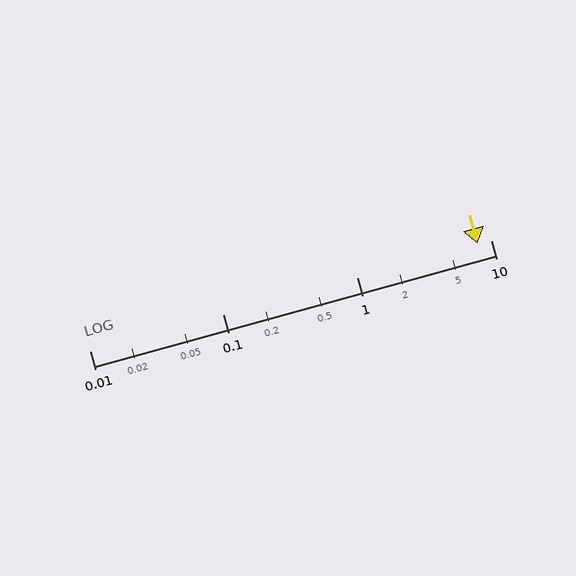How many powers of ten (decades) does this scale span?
The scale spans 3 decades, from 0.01 to 10.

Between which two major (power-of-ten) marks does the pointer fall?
The pointer is between 1 and 10.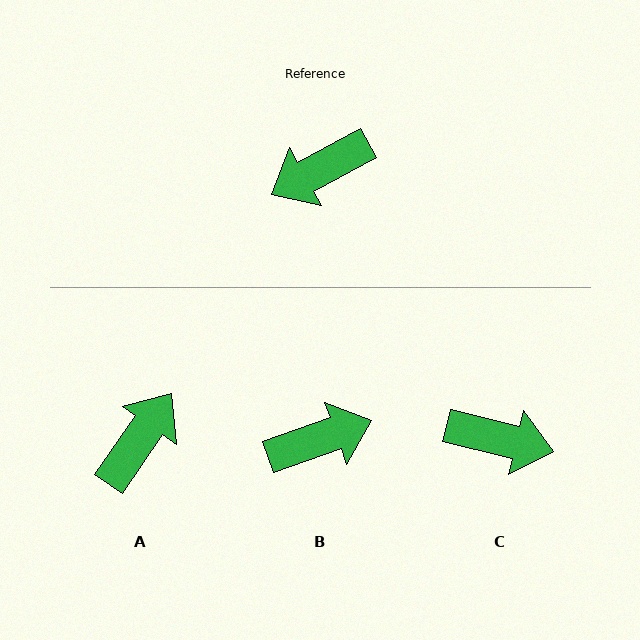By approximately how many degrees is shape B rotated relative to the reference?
Approximately 171 degrees counter-clockwise.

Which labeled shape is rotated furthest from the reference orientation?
B, about 171 degrees away.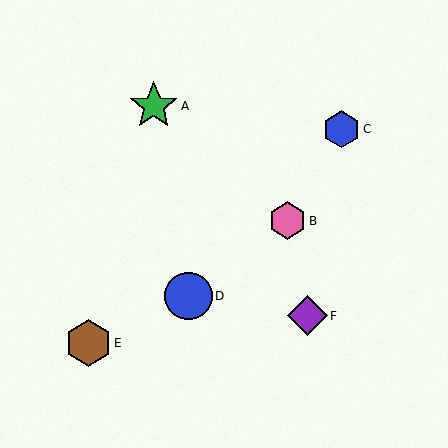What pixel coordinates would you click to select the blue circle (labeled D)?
Click at (188, 296) to select the blue circle D.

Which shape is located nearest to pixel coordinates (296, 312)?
The purple diamond (labeled F) at (307, 316) is nearest to that location.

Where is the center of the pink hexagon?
The center of the pink hexagon is at (287, 221).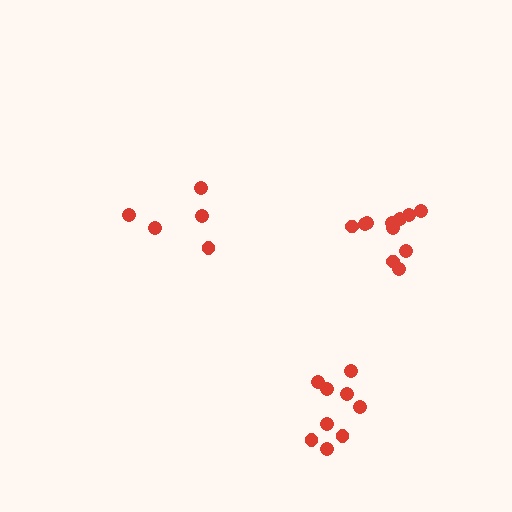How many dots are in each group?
Group 1: 9 dots, Group 2: 5 dots, Group 3: 11 dots (25 total).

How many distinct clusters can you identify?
There are 3 distinct clusters.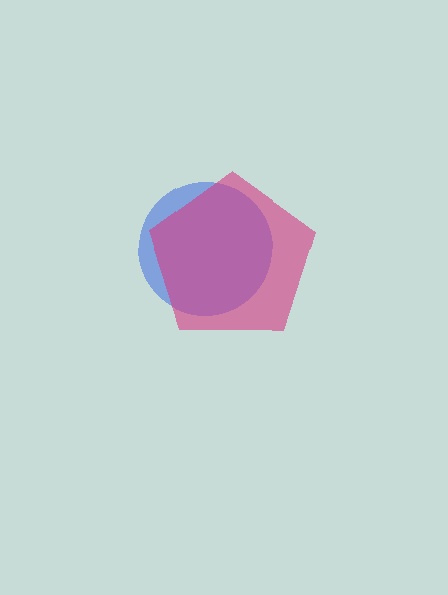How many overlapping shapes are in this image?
There are 2 overlapping shapes in the image.